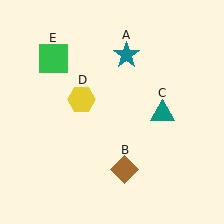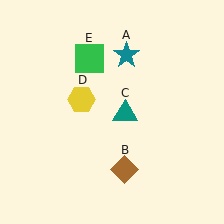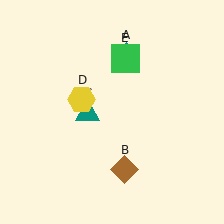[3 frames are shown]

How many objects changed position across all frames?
2 objects changed position: teal triangle (object C), green square (object E).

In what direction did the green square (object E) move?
The green square (object E) moved right.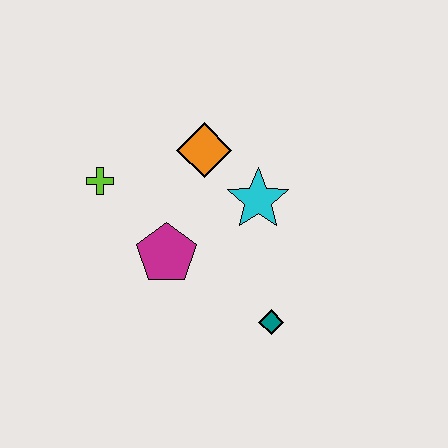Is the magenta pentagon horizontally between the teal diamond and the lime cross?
Yes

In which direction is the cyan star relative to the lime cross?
The cyan star is to the right of the lime cross.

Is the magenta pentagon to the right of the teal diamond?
No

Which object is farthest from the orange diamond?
The teal diamond is farthest from the orange diamond.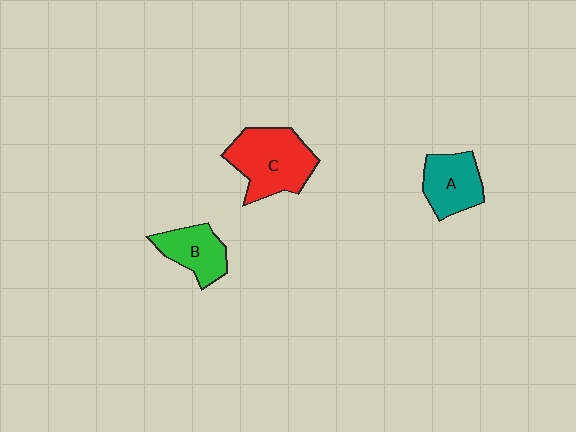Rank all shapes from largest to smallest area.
From largest to smallest: C (red), A (teal), B (green).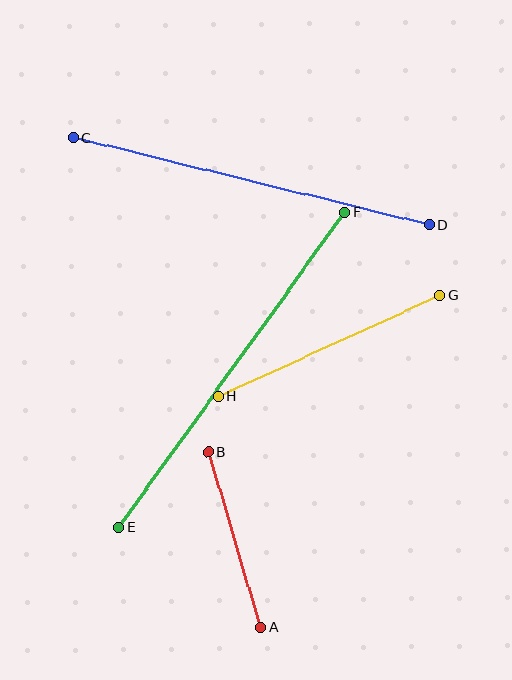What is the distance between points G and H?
The distance is approximately 244 pixels.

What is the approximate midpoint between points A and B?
The midpoint is at approximately (235, 540) pixels.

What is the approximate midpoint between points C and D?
The midpoint is at approximately (251, 181) pixels.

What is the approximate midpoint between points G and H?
The midpoint is at approximately (328, 346) pixels.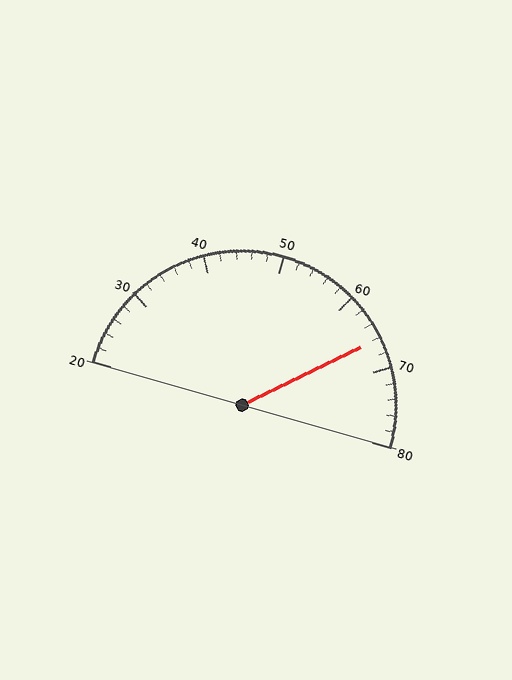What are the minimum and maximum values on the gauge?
The gauge ranges from 20 to 80.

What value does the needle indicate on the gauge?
The needle indicates approximately 66.